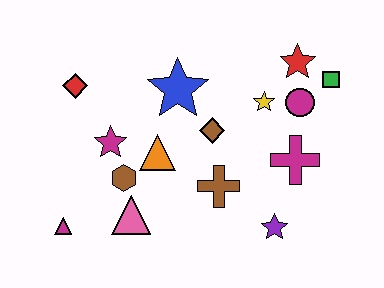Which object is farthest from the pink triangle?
The green square is farthest from the pink triangle.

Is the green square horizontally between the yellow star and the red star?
No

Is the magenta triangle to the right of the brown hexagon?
No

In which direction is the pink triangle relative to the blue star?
The pink triangle is below the blue star.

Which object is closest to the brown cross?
The brown diamond is closest to the brown cross.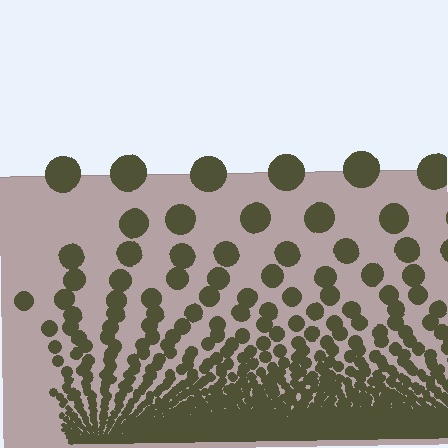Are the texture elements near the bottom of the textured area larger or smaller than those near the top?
Smaller. The gradient is inverted — elements near the bottom are smaller and denser.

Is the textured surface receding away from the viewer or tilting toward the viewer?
The surface appears to tilt toward the viewer. Texture elements get larger and sparser toward the top.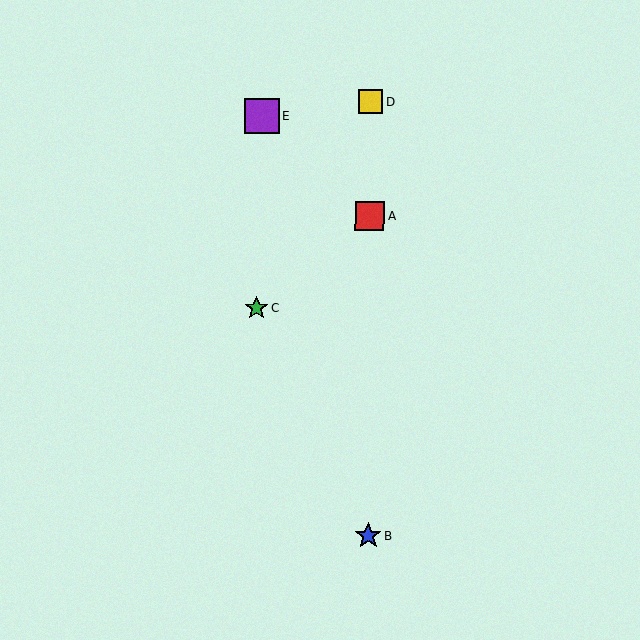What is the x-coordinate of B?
Object B is at x≈368.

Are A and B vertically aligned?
Yes, both are at x≈370.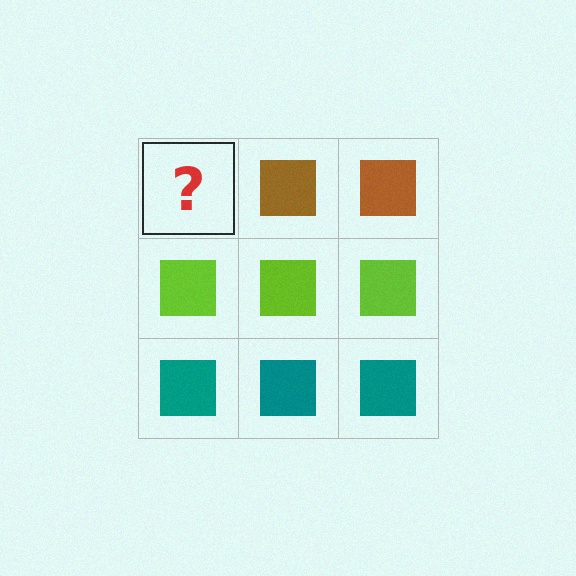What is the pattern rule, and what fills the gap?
The rule is that each row has a consistent color. The gap should be filled with a brown square.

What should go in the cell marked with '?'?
The missing cell should contain a brown square.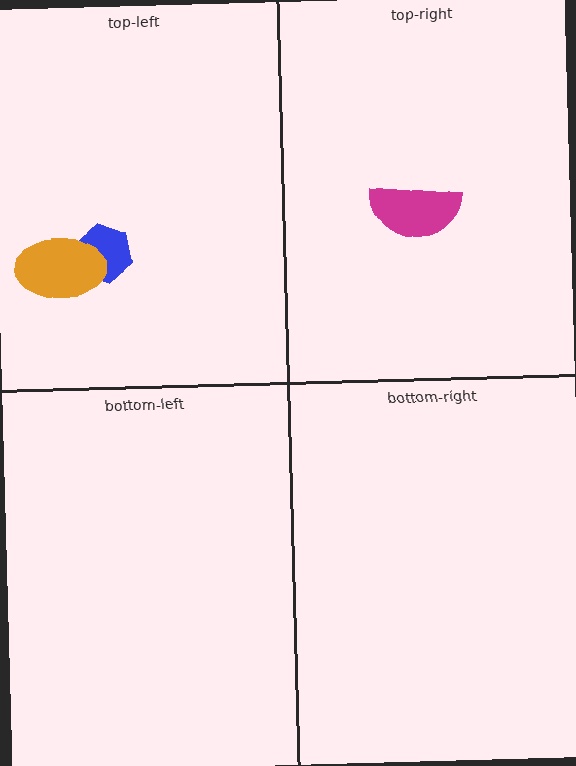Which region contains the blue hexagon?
The top-left region.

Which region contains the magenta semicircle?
The top-right region.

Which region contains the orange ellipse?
The top-left region.